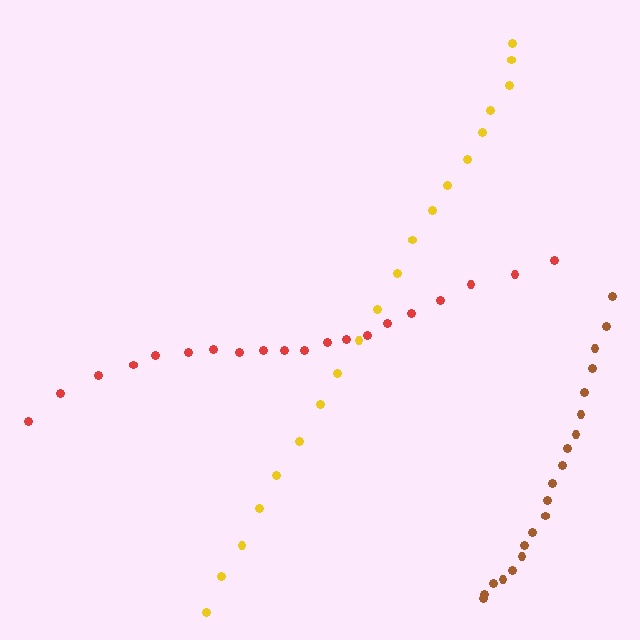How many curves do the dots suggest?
There are 3 distinct paths.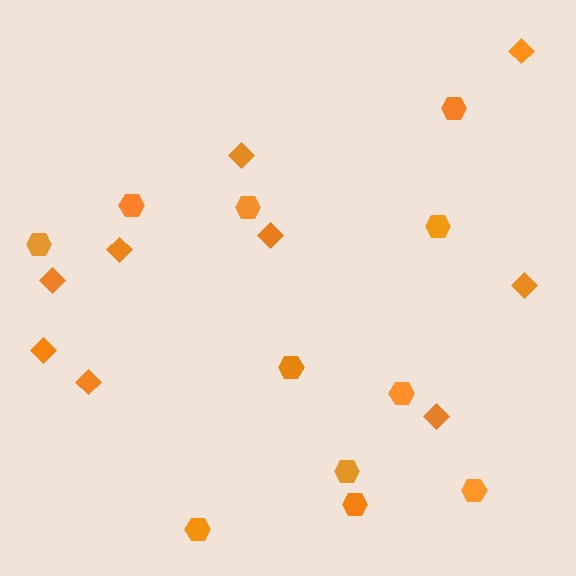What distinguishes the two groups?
There are 2 groups: one group of diamonds (9) and one group of hexagons (11).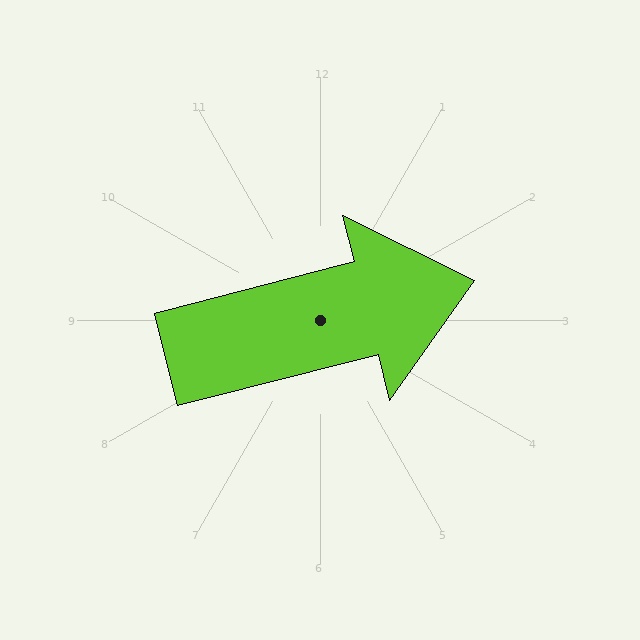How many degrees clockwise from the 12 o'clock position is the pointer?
Approximately 76 degrees.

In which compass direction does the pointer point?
East.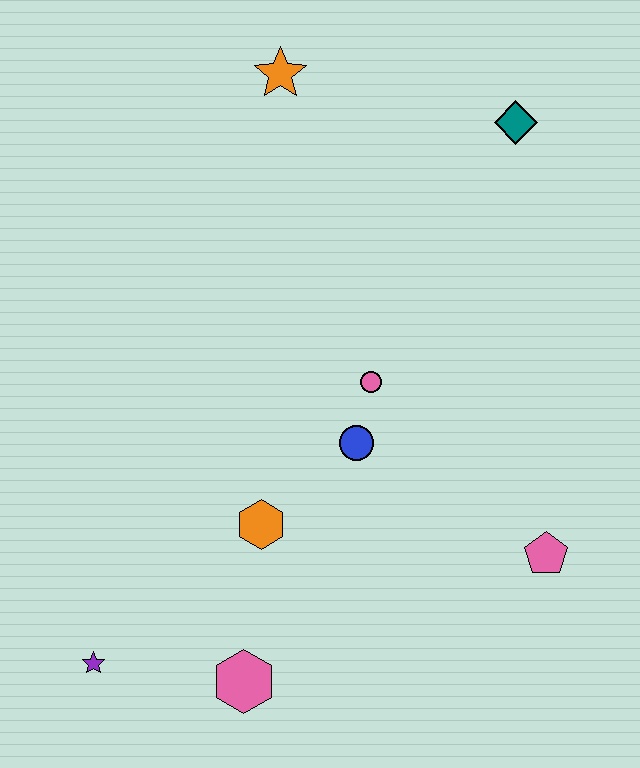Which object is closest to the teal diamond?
The orange star is closest to the teal diamond.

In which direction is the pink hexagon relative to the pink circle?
The pink hexagon is below the pink circle.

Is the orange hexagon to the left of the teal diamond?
Yes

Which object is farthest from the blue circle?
The orange star is farthest from the blue circle.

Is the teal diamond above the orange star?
No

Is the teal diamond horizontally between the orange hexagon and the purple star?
No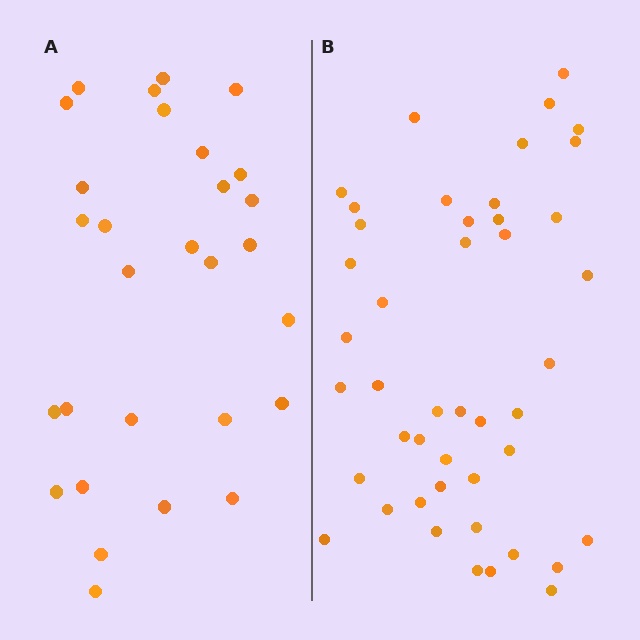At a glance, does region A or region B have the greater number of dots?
Region B (the right region) has more dots.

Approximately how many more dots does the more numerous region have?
Region B has approximately 15 more dots than region A.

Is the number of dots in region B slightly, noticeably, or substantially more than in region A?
Region B has substantially more. The ratio is roughly 1.6 to 1.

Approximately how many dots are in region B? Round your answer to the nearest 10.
About 40 dots. (The exact count is 45, which rounds to 40.)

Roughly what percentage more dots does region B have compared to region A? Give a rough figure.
About 55% more.